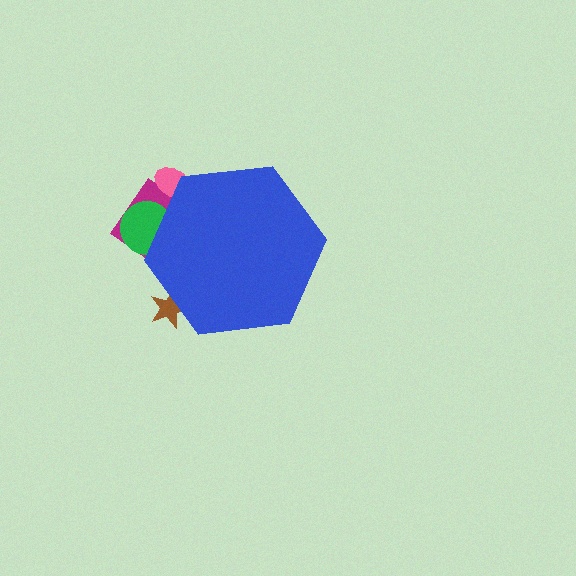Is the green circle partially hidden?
Yes, the green circle is partially hidden behind the blue hexagon.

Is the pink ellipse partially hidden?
Yes, the pink ellipse is partially hidden behind the blue hexagon.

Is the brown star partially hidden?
Yes, the brown star is partially hidden behind the blue hexagon.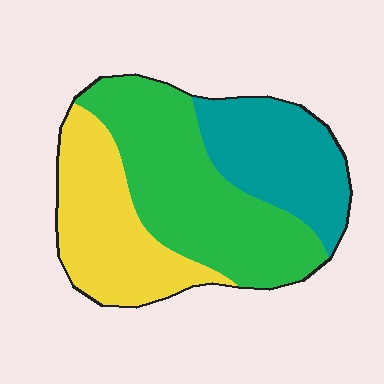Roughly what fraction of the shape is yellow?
Yellow takes up between a quarter and a half of the shape.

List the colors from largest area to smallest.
From largest to smallest: green, yellow, teal.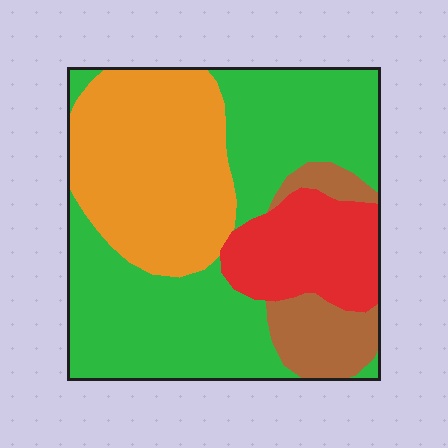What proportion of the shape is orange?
Orange covers around 30% of the shape.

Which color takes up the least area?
Brown, at roughly 10%.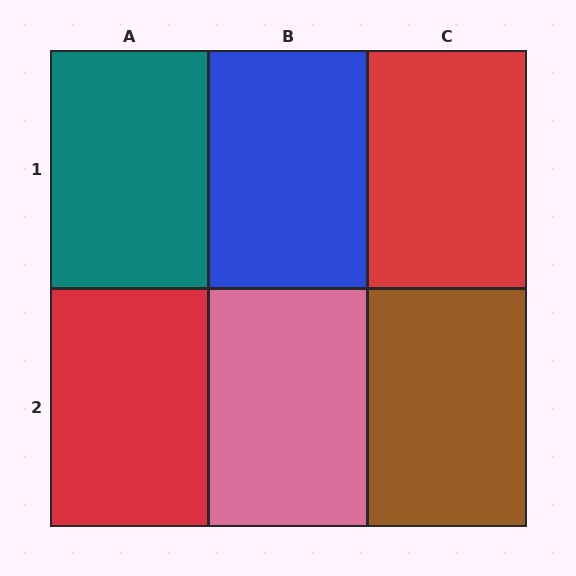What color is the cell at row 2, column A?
Red.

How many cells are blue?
1 cell is blue.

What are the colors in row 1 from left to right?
Teal, blue, red.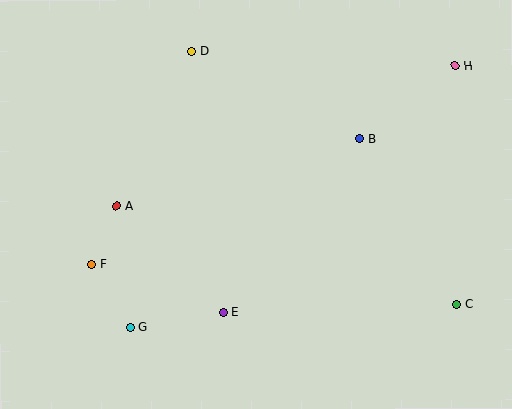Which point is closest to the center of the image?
Point E at (223, 313) is closest to the center.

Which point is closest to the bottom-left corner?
Point G is closest to the bottom-left corner.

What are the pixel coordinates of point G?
Point G is at (131, 328).